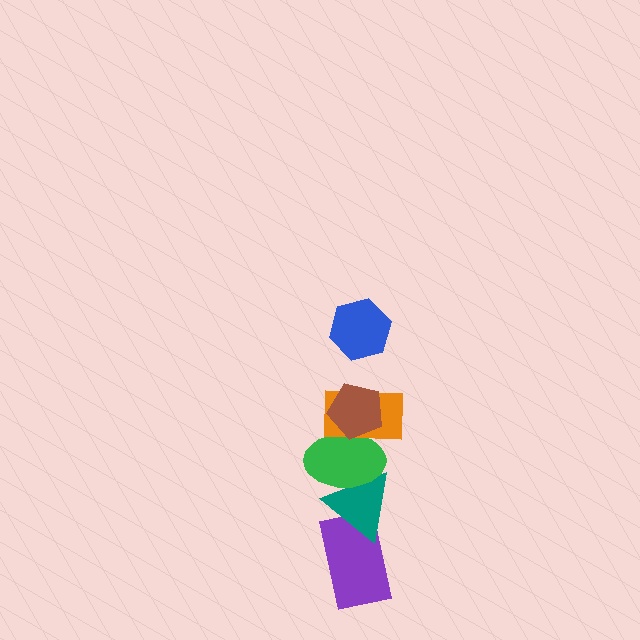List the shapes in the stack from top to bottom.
From top to bottom: the blue hexagon, the brown pentagon, the orange rectangle, the green ellipse, the teal triangle, the purple rectangle.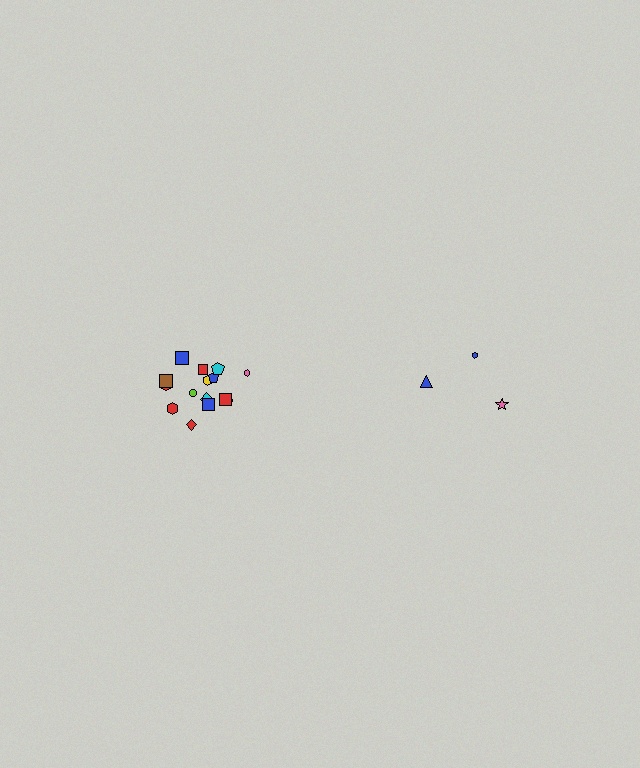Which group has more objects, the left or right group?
The left group.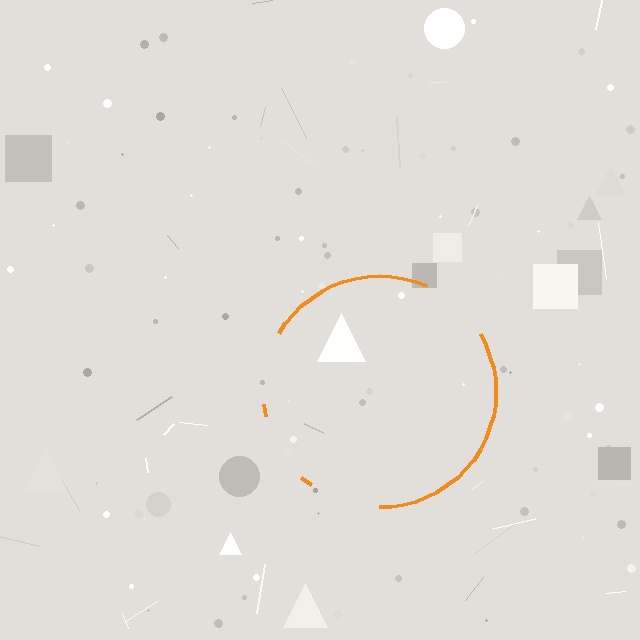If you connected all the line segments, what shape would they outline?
They would outline a circle.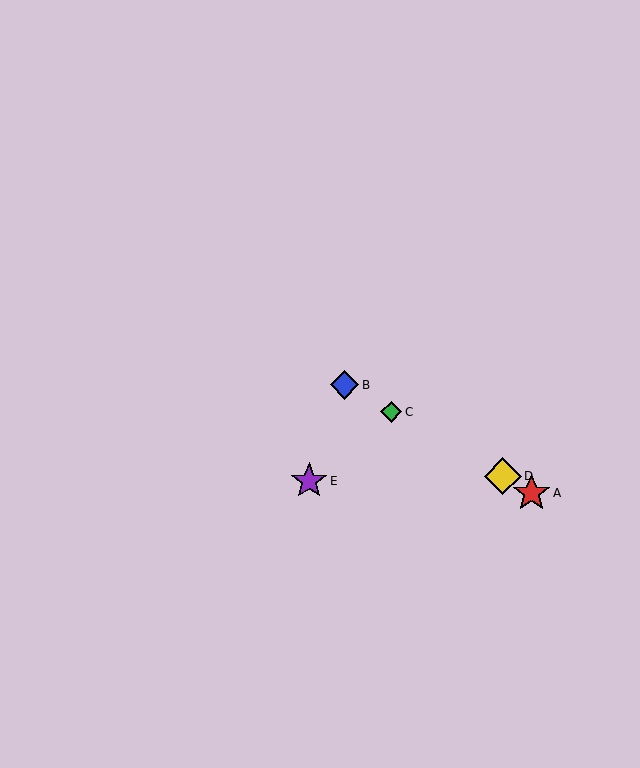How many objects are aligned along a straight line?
4 objects (A, B, C, D) are aligned along a straight line.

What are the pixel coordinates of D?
Object D is at (503, 476).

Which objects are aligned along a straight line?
Objects A, B, C, D are aligned along a straight line.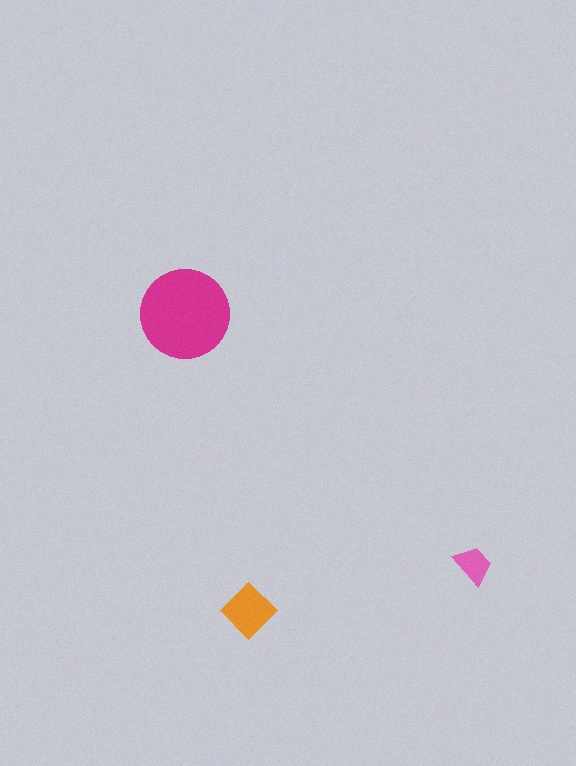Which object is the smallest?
The pink trapezoid.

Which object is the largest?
The magenta circle.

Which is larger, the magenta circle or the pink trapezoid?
The magenta circle.